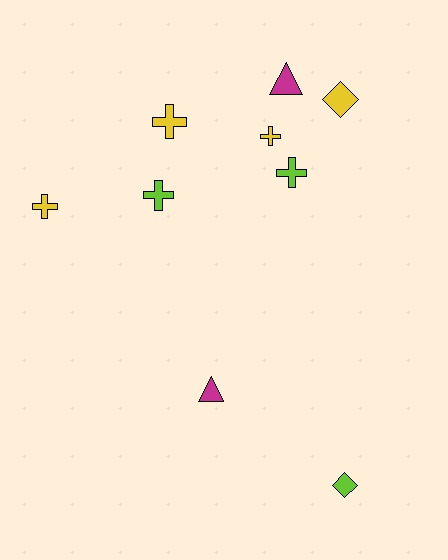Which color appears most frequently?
Yellow, with 4 objects.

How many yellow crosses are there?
There are 3 yellow crosses.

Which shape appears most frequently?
Cross, with 5 objects.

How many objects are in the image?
There are 9 objects.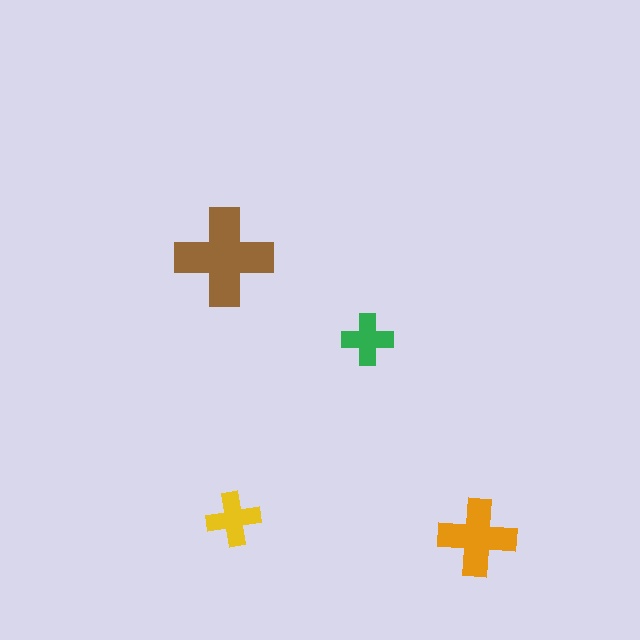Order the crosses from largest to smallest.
the brown one, the orange one, the yellow one, the green one.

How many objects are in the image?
There are 4 objects in the image.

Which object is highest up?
The brown cross is topmost.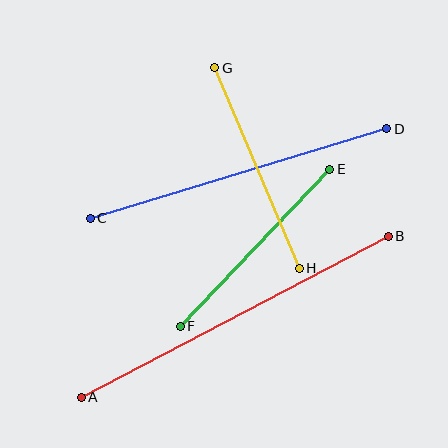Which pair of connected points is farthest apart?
Points A and B are farthest apart.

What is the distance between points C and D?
The distance is approximately 310 pixels.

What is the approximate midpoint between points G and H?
The midpoint is at approximately (257, 168) pixels.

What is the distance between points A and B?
The distance is approximately 346 pixels.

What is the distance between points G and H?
The distance is approximately 218 pixels.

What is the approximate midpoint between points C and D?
The midpoint is at approximately (239, 174) pixels.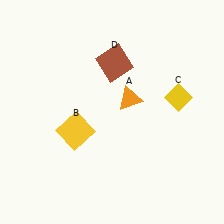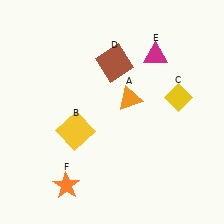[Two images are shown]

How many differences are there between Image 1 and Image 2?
There are 2 differences between the two images.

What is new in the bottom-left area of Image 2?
An orange star (F) was added in the bottom-left area of Image 2.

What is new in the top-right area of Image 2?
A magenta triangle (E) was added in the top-right area of Image 2.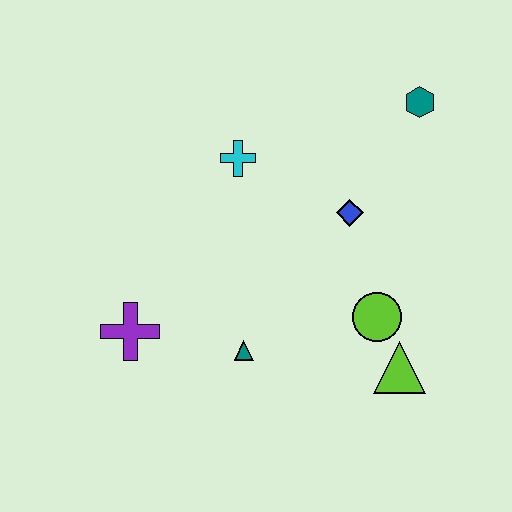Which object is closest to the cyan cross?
The blue diamond is closest to the cyan cross.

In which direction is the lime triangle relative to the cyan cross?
The lime triangle is below the cyan cross.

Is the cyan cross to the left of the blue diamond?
Yes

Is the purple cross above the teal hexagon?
No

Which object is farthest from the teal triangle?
The teal hexagon is farthest from the teal triangle.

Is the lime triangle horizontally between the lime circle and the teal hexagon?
Yes